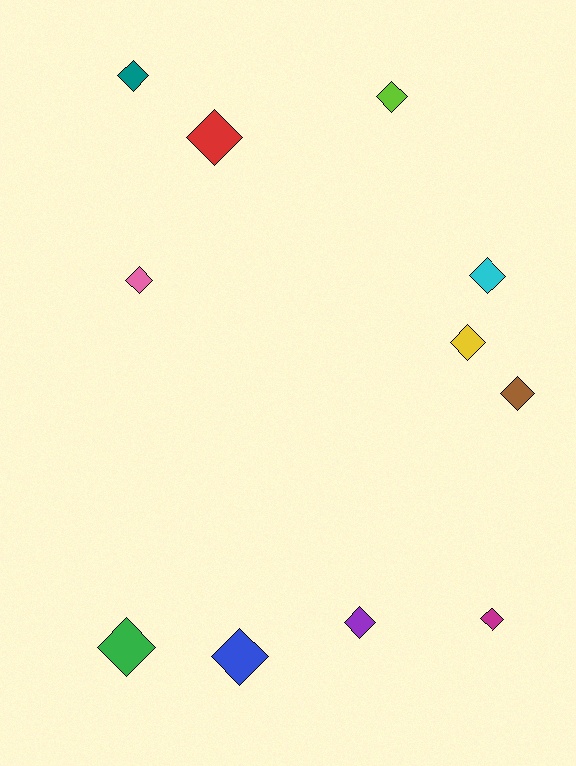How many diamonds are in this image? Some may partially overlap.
There are 11 diamonds.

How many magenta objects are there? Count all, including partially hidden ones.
There is 1 magenta object.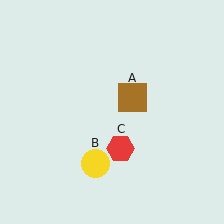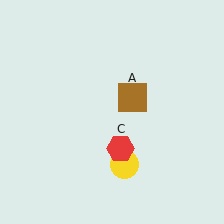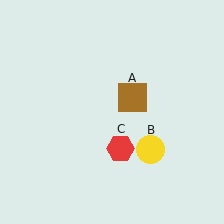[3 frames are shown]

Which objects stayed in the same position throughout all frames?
Brown square (object A) and red hexagon (object C) remained stationary.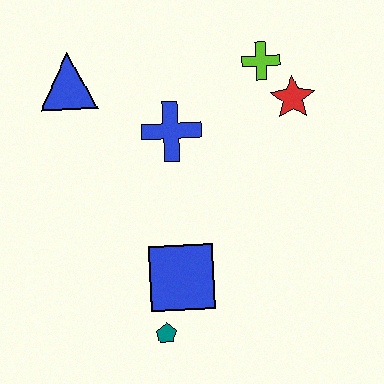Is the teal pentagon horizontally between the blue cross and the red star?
No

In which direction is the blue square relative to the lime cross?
The blue square is below the lime cross.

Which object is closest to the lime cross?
The red star is closest to the lime cross.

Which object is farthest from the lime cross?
The teal pentagon is farthest from the lime cross.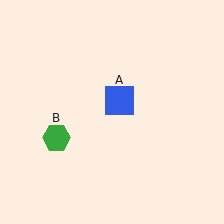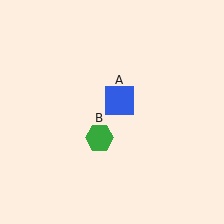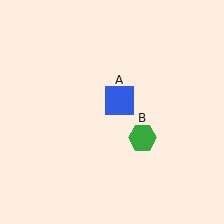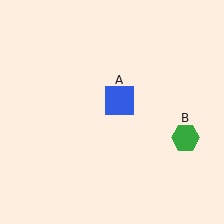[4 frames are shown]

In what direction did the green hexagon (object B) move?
The green hexagon (object B) moved right.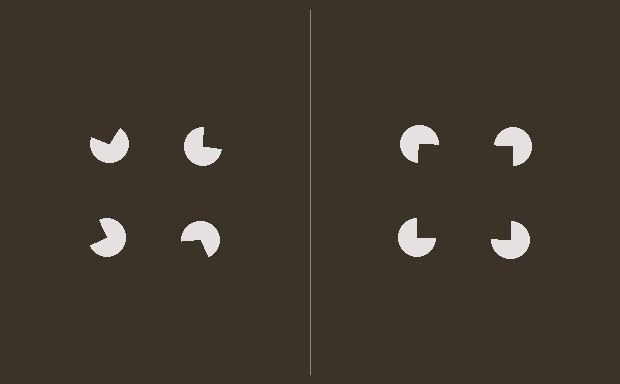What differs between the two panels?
The pac-man discs are positioned identically on both sides; only the wedge orientations differ. On the right they align to a square; on the left they are misaligned.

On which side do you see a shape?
An illusory square appears on the right side. On the left side the wedge cuts are rotated, so no coherent shape forms.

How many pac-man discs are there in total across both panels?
8 — 4 on each side.